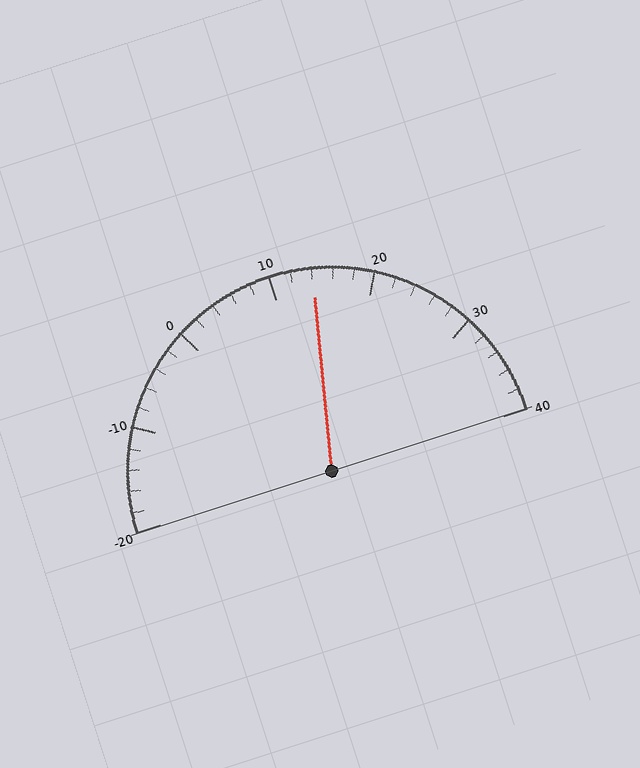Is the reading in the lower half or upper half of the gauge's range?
The reading is in the upper half of the range (-20 to 40).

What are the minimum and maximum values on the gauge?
The gauge ranges from -20 to 40.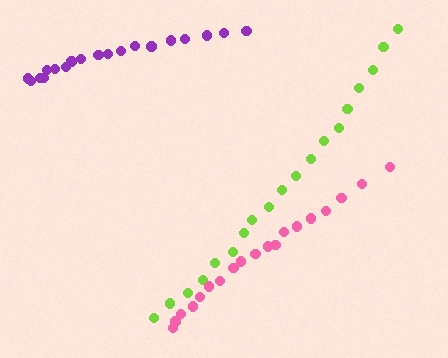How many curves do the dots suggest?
There are 3 distinct paths.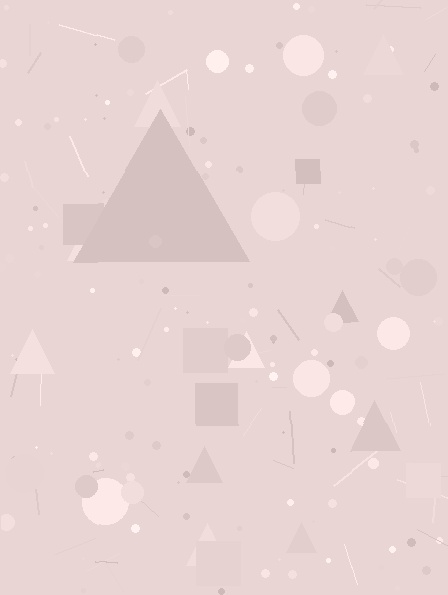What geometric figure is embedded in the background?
A triangle is embedded in the background.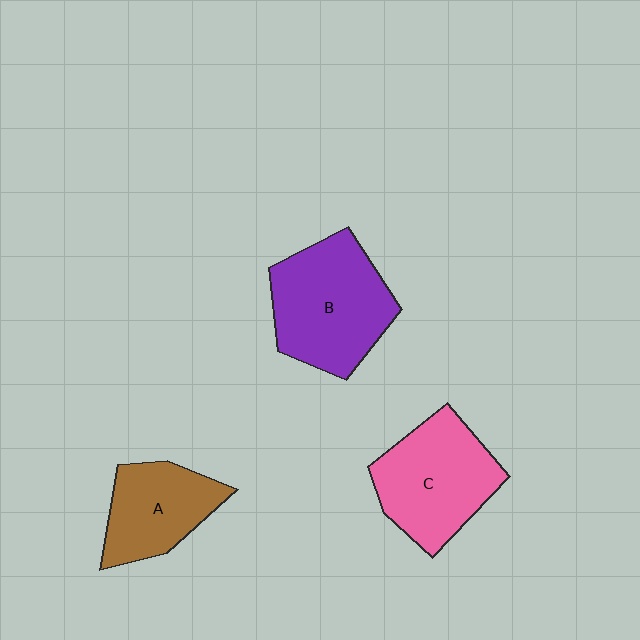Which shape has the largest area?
Shape B (purple).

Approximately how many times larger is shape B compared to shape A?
Approximately 1.4 times.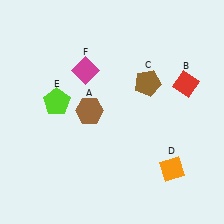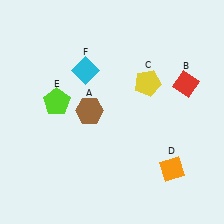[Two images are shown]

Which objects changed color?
C changed from brown to yellow. F changed from magenta to cyan.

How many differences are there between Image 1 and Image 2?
There are 2 differences between the two images.